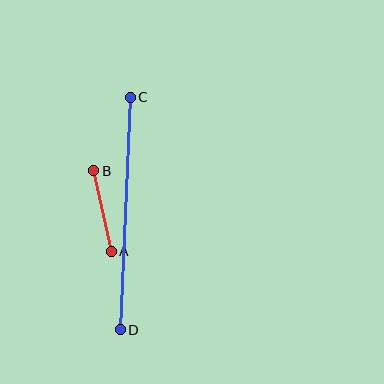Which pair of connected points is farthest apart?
Points C and D are farthest apart.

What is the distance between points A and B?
The distance is approximately 82 pixels.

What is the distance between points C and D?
The distance is approximately 233 pixels.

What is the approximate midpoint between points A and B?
The midpoint is at approximately (103, 211) pixels.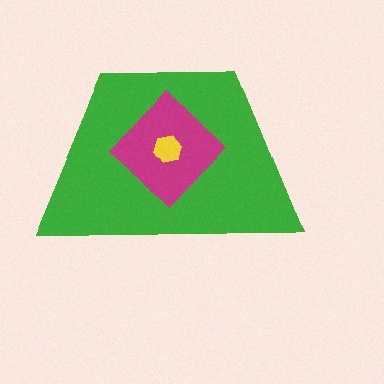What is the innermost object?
The yellow hexagon.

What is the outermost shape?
The green trapezoid.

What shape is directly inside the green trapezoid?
The magenta diamond.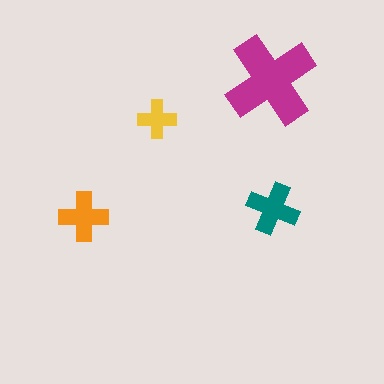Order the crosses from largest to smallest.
the magenta one, the teal one, the orange one, the yellow one.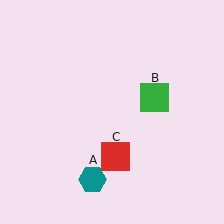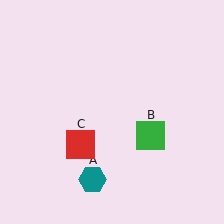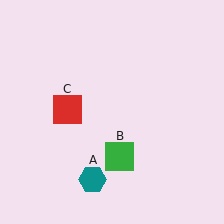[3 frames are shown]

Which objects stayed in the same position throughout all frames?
Teal hexagon (object A) remained stationary.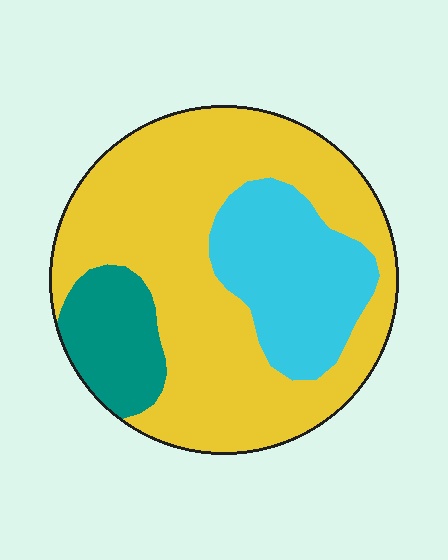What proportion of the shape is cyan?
Cyan takes up about one quarter (1/4) of the shape.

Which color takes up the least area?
Teal, at roughly 15%.